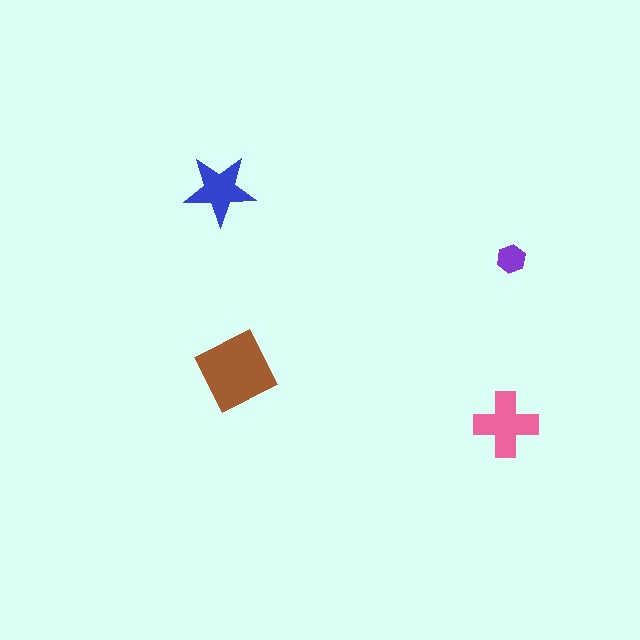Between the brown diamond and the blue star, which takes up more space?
The brown diamond.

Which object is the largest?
The brown diamond.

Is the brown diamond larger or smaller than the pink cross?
Larger.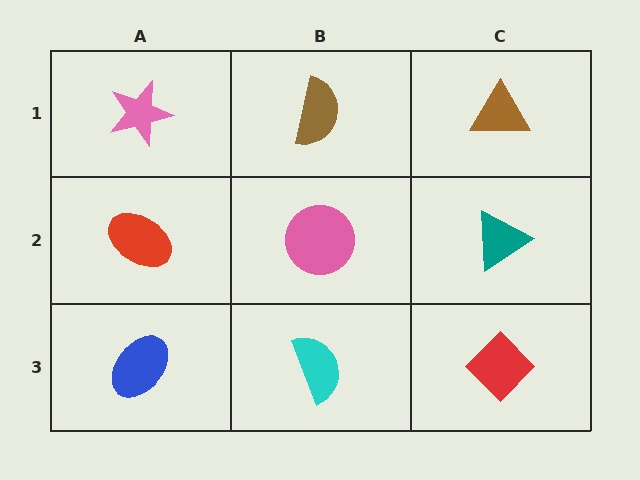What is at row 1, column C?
A brown triangle.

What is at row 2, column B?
A pink circle.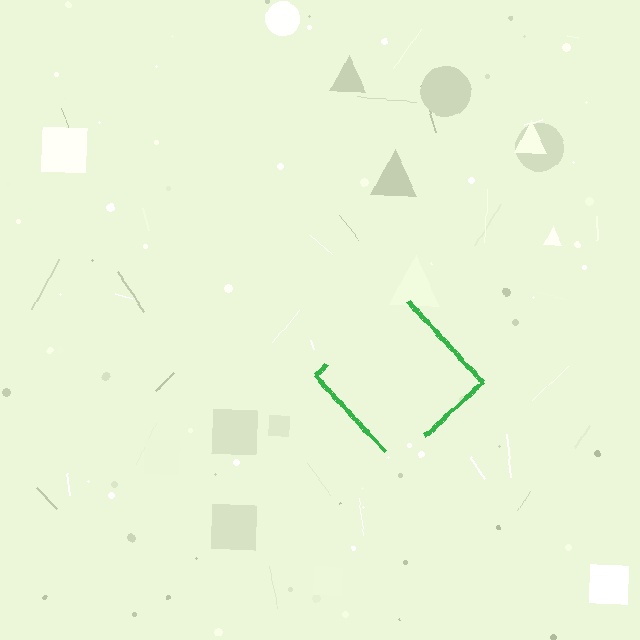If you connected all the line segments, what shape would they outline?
They would outline a diamond.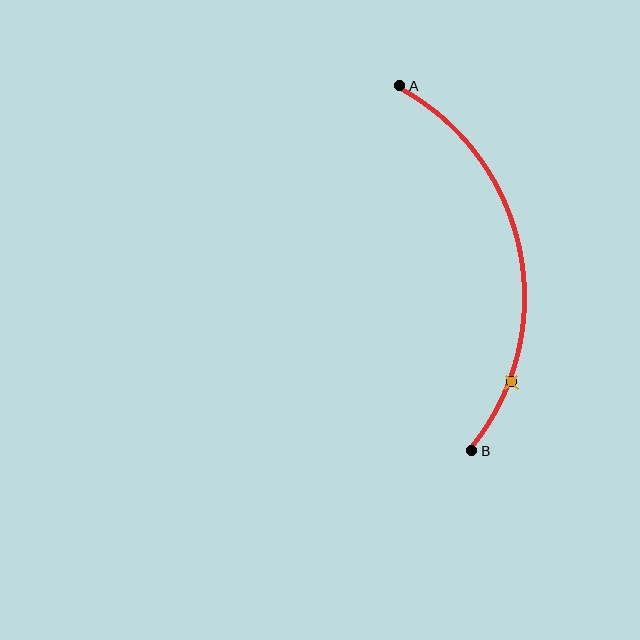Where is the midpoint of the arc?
The arc midpoint is the point on the curve farthest from the straight line joining A and B. It sits to the right of that line.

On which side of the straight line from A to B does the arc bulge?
The arc bulges to the right of the straight line connecting A and B.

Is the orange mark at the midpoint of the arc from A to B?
No. The orange mark lies on the arc but is closer to endpoint B. The arc midpoint would be at the point on the curve equidistant along the arc from both A and B.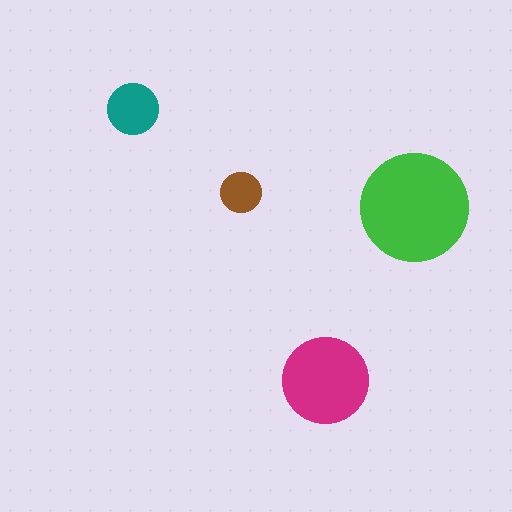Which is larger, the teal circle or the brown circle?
The teal one.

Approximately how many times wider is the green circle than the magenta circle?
About 1.5 times wider.